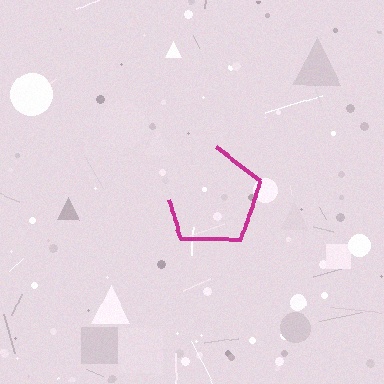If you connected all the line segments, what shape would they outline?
They would outline a pentagon.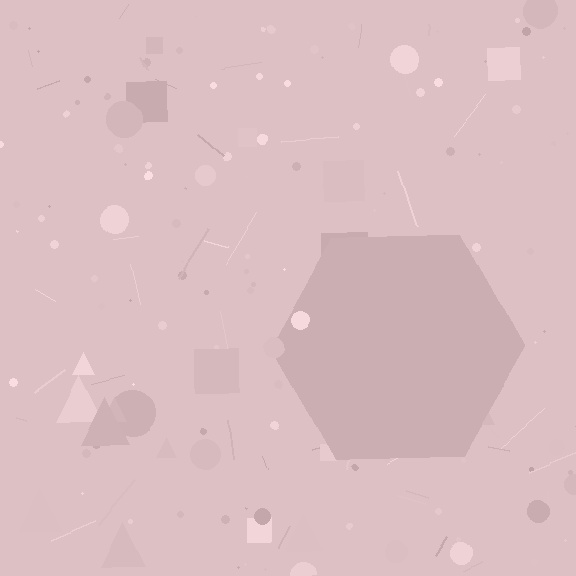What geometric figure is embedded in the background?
A hexagon is embedded in the background.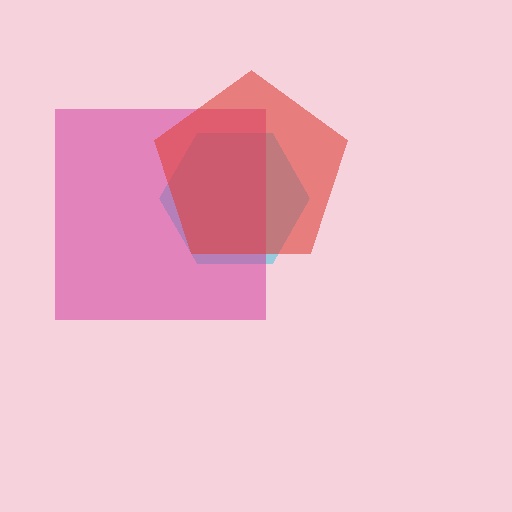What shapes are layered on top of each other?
The layered shapes are: a cyan hexagon, a magenta square, a red pentagon.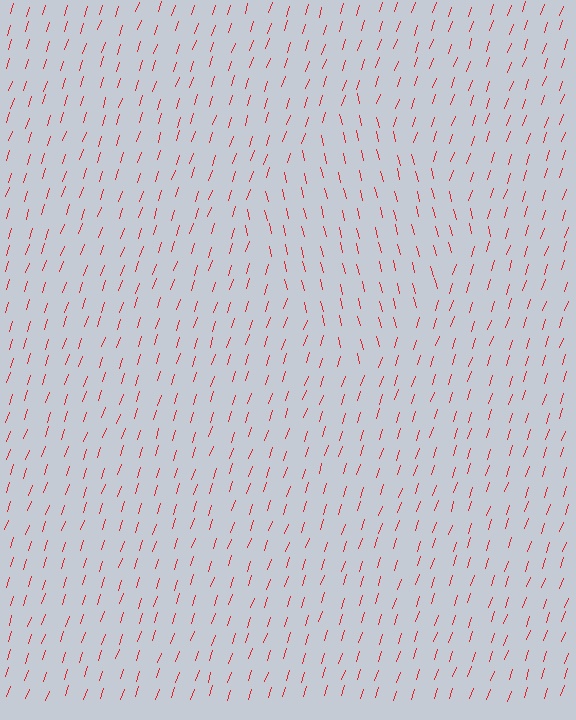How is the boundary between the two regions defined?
The boundary is defined purely by a change in line orientation (approximately 33 degrees difference). All lines are the same color and thickness.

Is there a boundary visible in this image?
Yes, there is a texture boundary formed by a change in line orientation.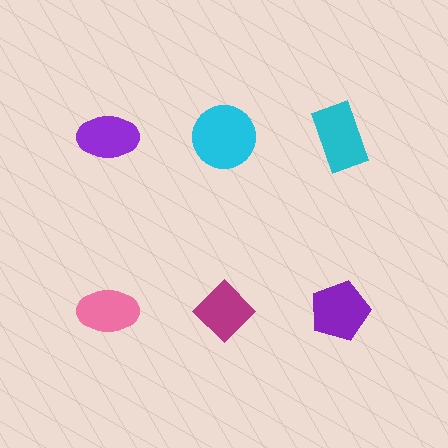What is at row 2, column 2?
A magenta diamond.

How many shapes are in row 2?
3 shapes.